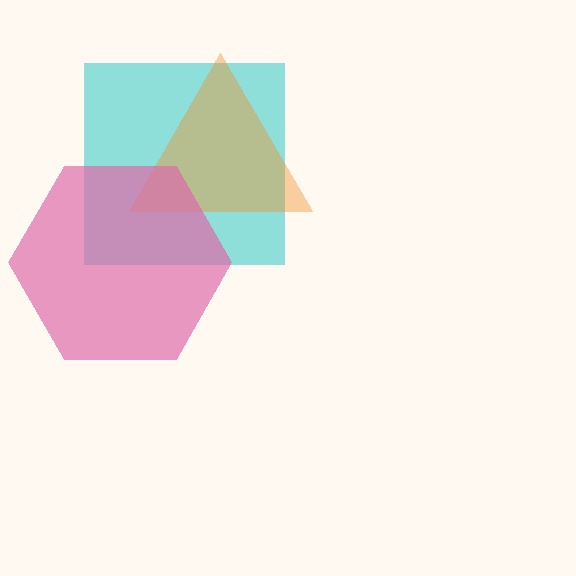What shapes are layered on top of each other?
The layered shapes are: a cyan square, an orange triangle, a pink hexagon.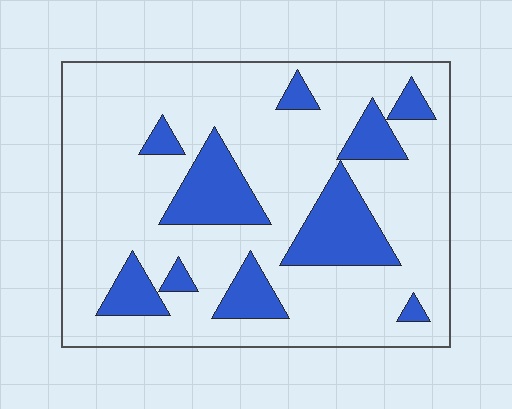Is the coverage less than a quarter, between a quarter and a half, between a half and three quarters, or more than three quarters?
Less than a quarter.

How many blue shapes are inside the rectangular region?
10.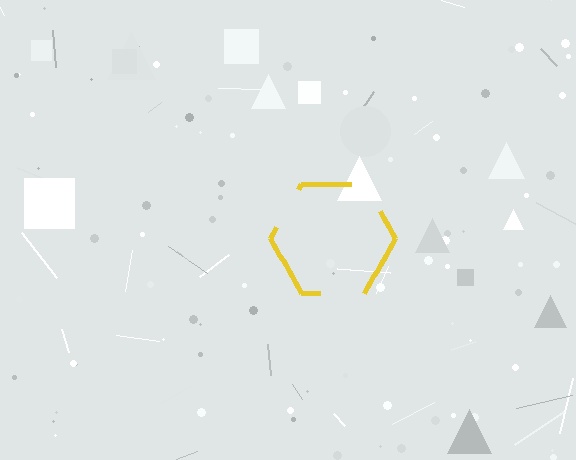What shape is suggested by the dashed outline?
The dashed outline suggests a hexagon.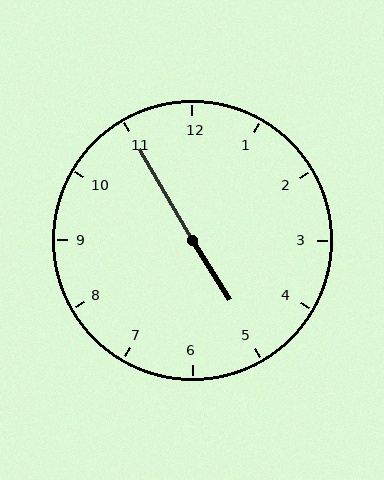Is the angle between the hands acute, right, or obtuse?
It is obtuse.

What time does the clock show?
4:55.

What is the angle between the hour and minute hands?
Approximately 178 degrees.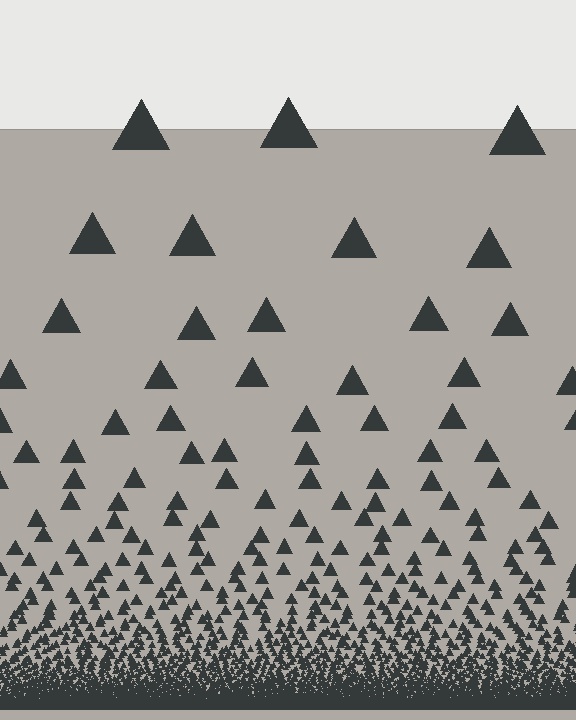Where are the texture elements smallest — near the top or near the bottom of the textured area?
Near the bottom.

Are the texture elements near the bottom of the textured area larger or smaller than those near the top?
Smaller. The gradient is inverted — elements near the bottom are smaller and denser.